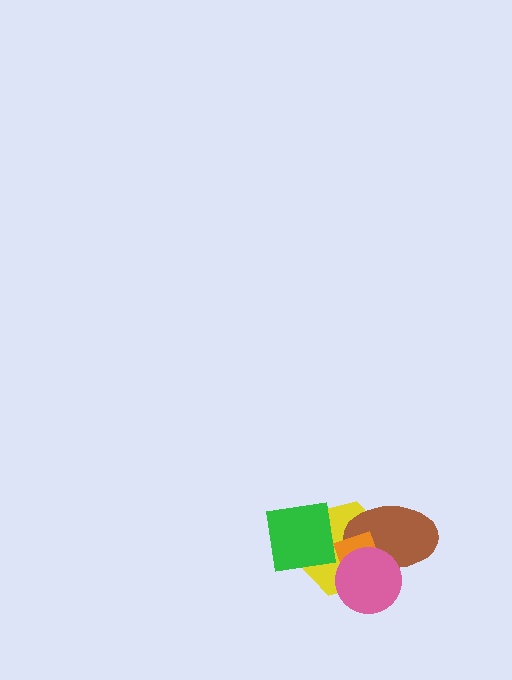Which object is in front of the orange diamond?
The pink circle is in front of the orange diamond.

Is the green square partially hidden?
Yes, it is partially covered by another shape.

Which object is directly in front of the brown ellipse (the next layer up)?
The orange diamond is directly in front of the brown ellipse.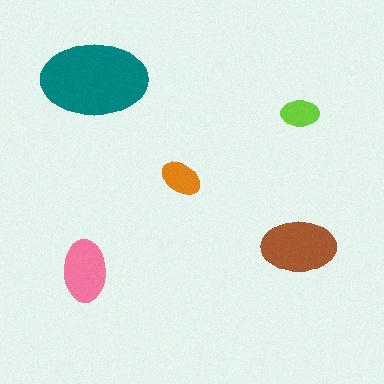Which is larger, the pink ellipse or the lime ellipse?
The pink one.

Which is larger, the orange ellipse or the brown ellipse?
The brown one.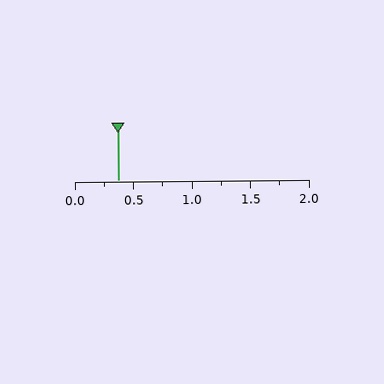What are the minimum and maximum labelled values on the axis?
The axis runs from 0.0 to 2.0.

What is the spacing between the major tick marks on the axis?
The major ticks are spaced 0.5 apart.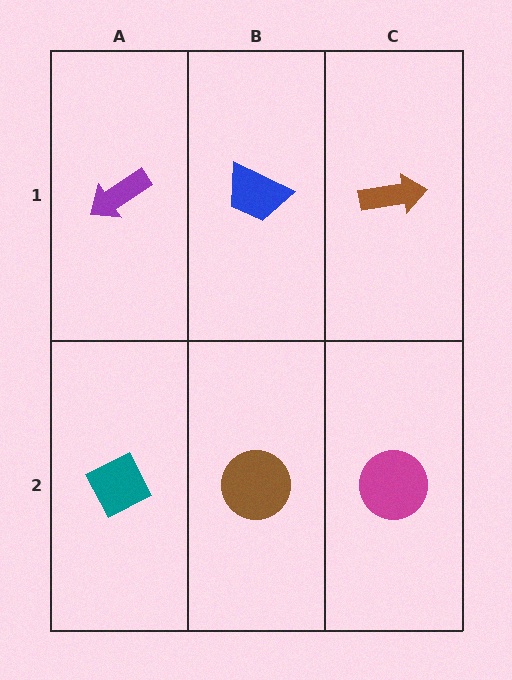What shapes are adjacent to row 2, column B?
A blue trapezoid (row 1, column B), a teal diamond (row 2, column A), a magenta circle (row 2, column C).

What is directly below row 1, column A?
A teal diamond.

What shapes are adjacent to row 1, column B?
A brown circle (row 2, column B), a purple arrow (row 1, column A), a brown arrow (row 1, column C).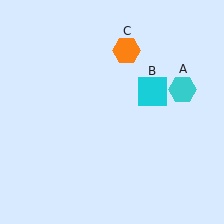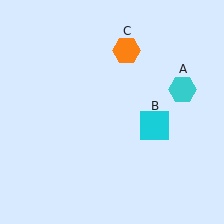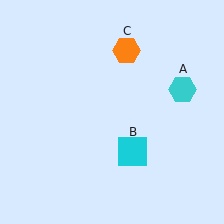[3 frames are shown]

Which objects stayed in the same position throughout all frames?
Cyan hexagon (object A) and orange hexagon (object C) remained stationary.